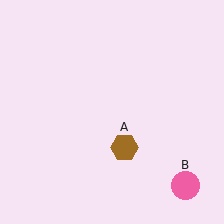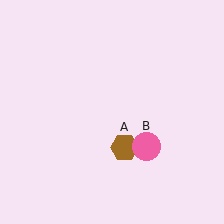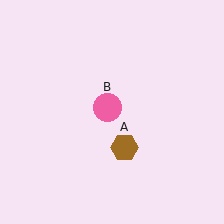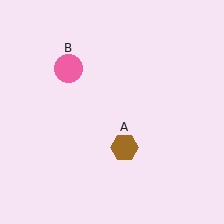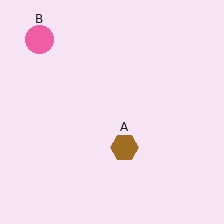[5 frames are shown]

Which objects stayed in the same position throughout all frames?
Brown hexagon (object A) remained stationary.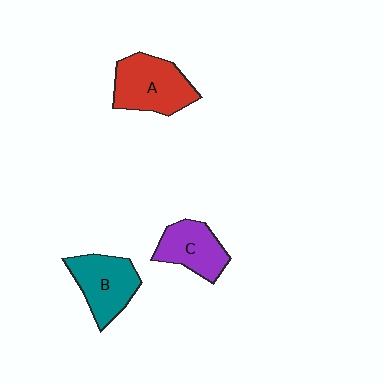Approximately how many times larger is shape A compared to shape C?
Approximately 1.3 times.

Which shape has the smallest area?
Shape C (purple).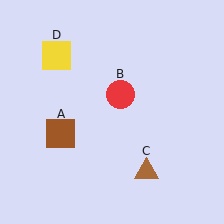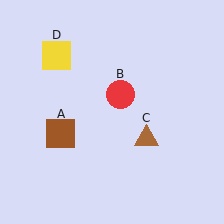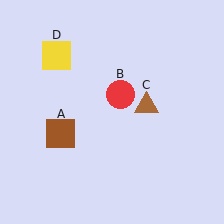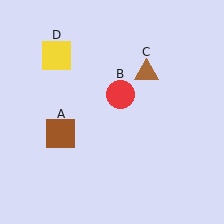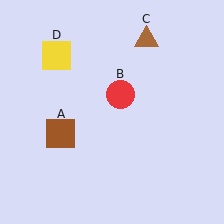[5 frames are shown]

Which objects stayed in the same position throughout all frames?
Brown square (object A) and red circle (object B) and yellow square (object D) remained stationary.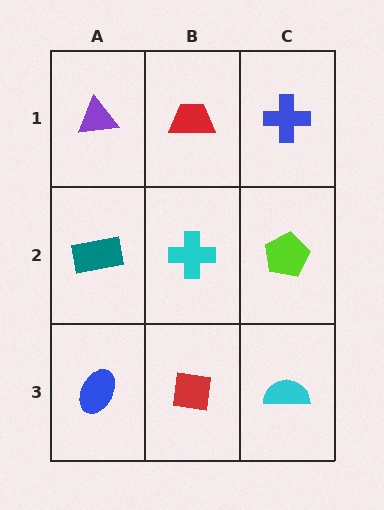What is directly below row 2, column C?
A cyan semicircle.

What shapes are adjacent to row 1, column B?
A cyan cross (row 2, column B), a purple triangle (row 1, column A), a blue cross (row 1, column C).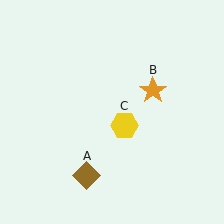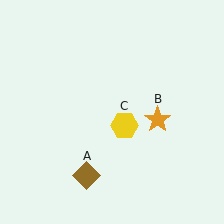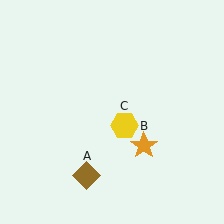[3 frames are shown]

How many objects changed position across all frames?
1 object changed position: orange star (object B).